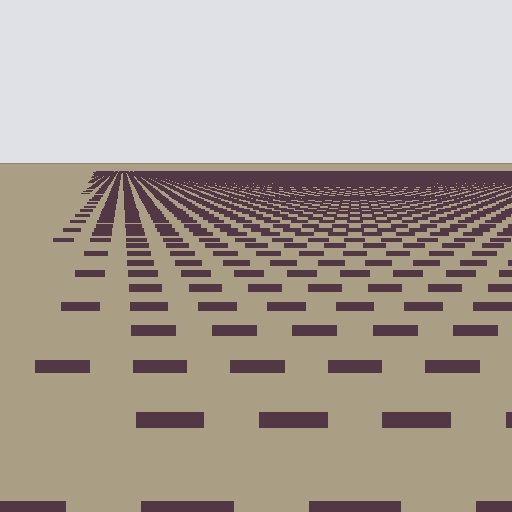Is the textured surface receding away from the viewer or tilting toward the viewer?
The surface is receding away from the viewer. Texture elements get smaller and denser toward the top.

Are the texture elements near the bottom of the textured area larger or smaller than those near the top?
Larger. Near the bottom, elements are closer to the viewer and appear at a bigger on-screen size.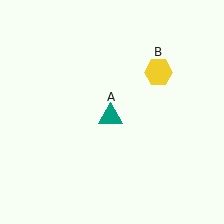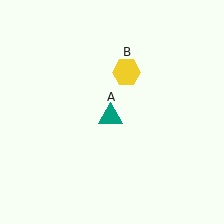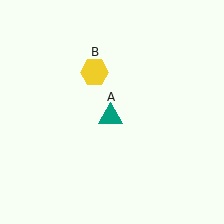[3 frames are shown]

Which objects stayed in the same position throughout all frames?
Teal triangle (object A) remained stationary.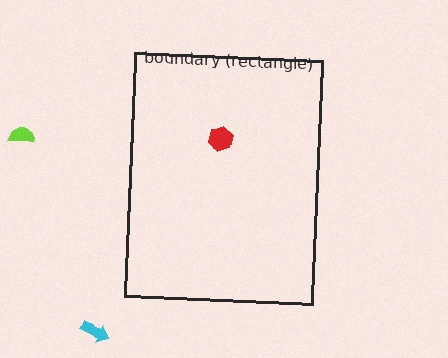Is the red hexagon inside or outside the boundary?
Inside.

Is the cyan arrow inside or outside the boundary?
Outside.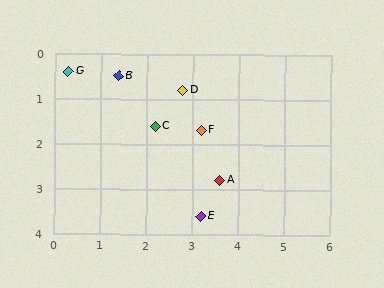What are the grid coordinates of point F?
Point F is at approximately (3.2, 1.7).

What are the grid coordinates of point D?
Point D is at approximately (2.8, 0.8).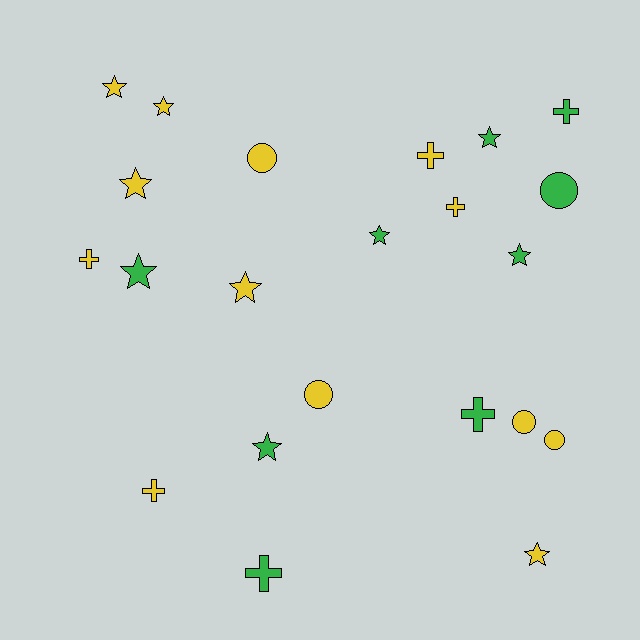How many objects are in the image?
There are 22 objects.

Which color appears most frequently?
Yellow, with 13 objects.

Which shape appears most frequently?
Star, with 10 objects.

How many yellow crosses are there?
There are 4 yellow crosses.